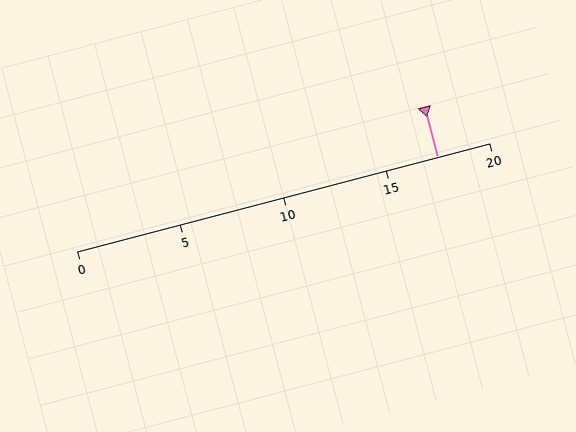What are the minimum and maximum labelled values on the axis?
The axis runs from 0 to 20.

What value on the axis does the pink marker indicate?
The marker indicates approximately 17.5.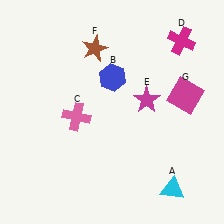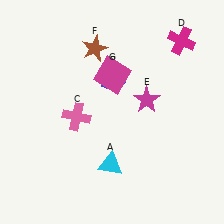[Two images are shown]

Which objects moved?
The objects that moved are: the cyan triangle (A), the magenta square (G).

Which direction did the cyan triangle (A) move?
The cyan triangle (A) moved left.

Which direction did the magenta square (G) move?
The magenta square (G) moved left.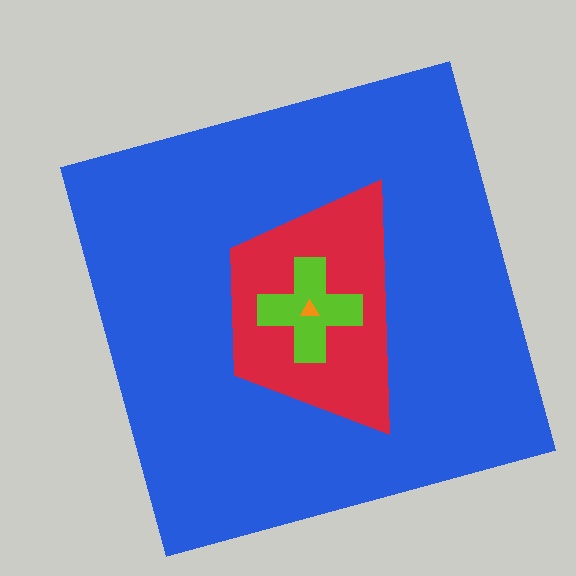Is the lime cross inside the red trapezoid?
Yes.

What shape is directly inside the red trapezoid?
The lime cross.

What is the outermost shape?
The blue square.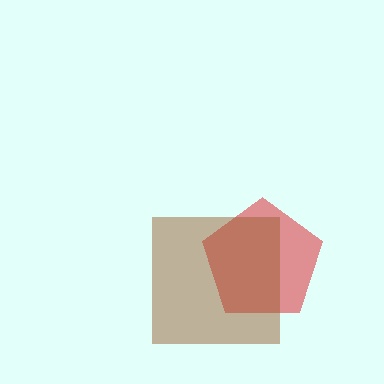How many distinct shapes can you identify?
There are 2 distinct shapes: a red pentagon, a brown square.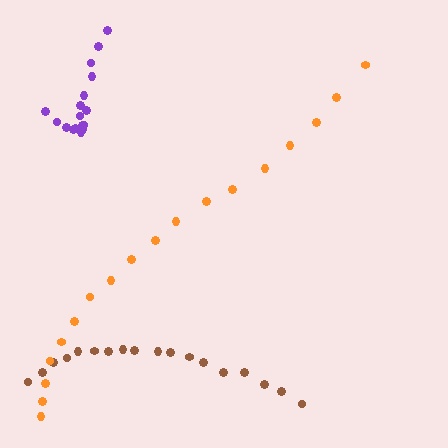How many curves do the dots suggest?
There are 3 distinct paths.